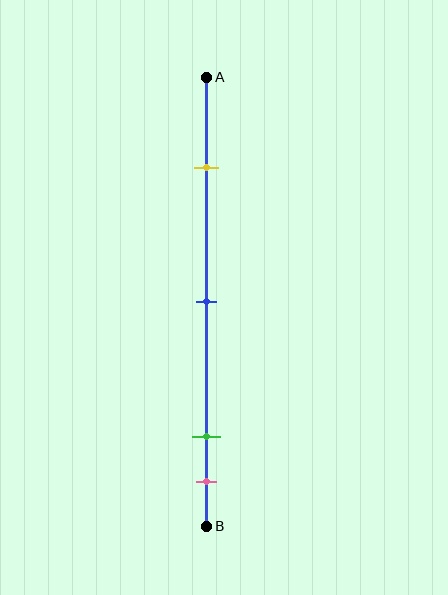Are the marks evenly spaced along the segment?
No, the marks are not evenly spaced.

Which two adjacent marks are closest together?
The green and pink marks are the closest adjacent pair.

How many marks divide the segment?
There are 4 marks dividing the segment.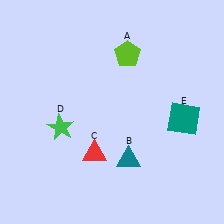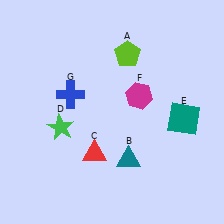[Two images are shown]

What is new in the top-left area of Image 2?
A blue cross (G) was added in the top-left area of Image 2.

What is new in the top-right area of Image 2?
A magenta hexagon (F) was added in the top-right area of Image 2.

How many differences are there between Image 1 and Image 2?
There are 2 differences between the two images.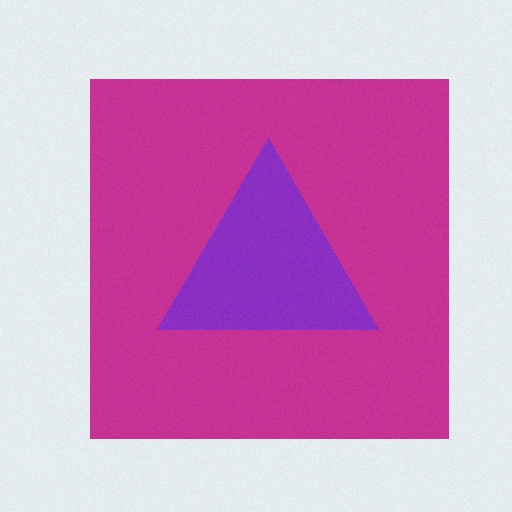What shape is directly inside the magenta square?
The purple triangle.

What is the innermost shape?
The purple triangle.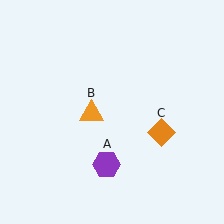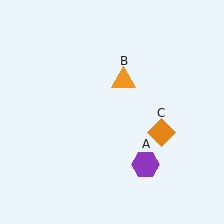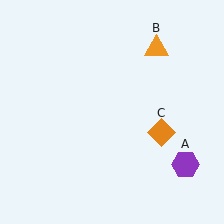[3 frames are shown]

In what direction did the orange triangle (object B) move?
The orange triangle (object B) moved up and to the right.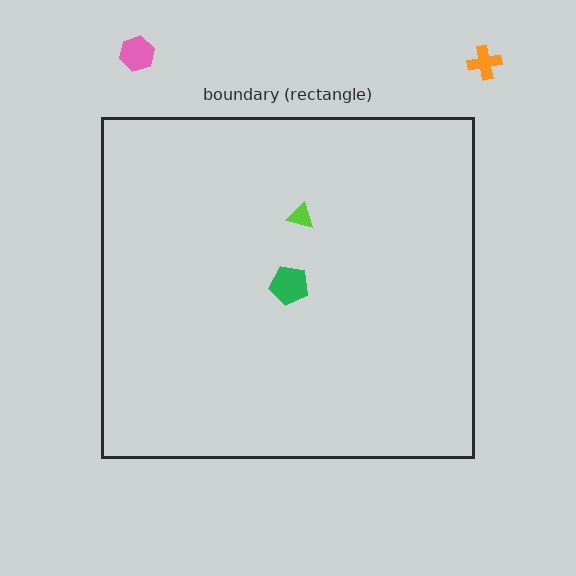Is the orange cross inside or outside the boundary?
Outside.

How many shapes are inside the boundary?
2 inside, 2 outside.